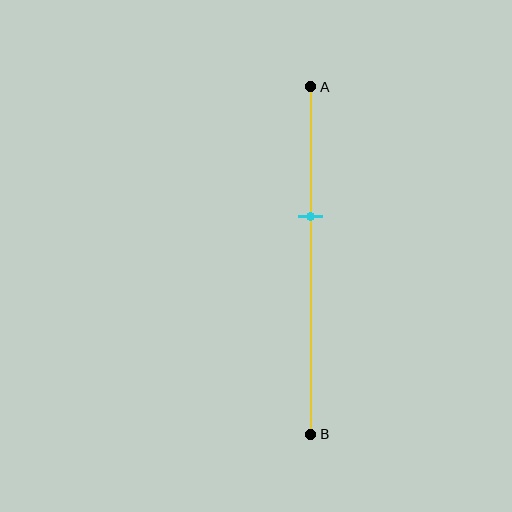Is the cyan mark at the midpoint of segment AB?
No, the mark is at about 35% from A, not at the 50% midpoint.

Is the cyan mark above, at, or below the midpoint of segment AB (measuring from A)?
The cyan mark is above the midpoint of segment AB.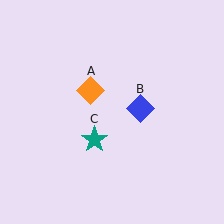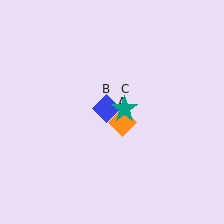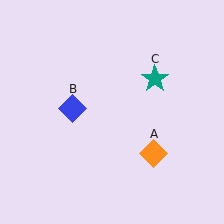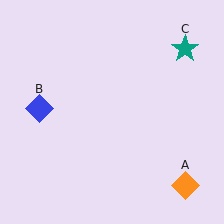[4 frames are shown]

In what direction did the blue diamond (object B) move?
The blue diamond (object B) moved left.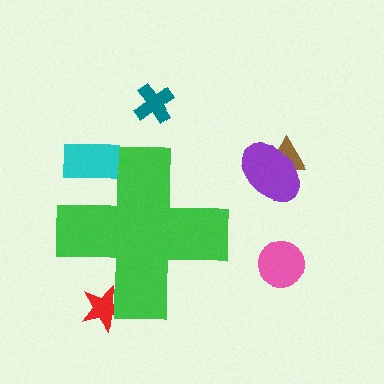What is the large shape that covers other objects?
A green cross.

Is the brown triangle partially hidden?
No, the brown triangle is fully visible.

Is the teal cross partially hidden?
No, the teal cross is fully visible.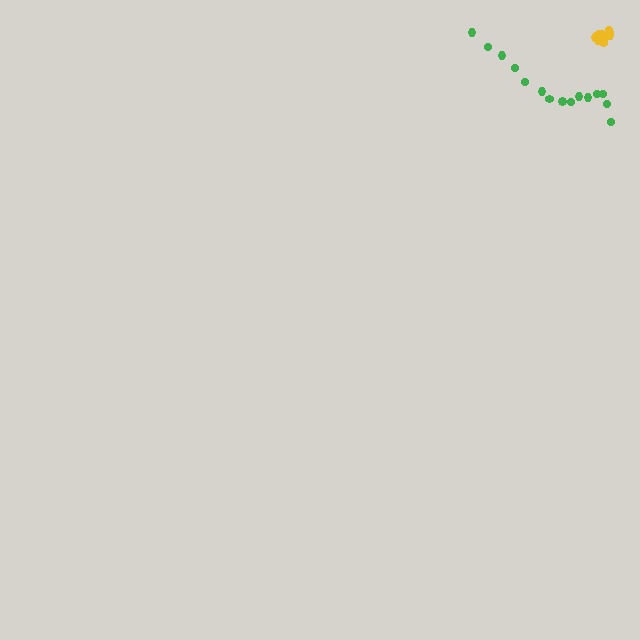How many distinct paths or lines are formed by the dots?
There are 2 distinct paths.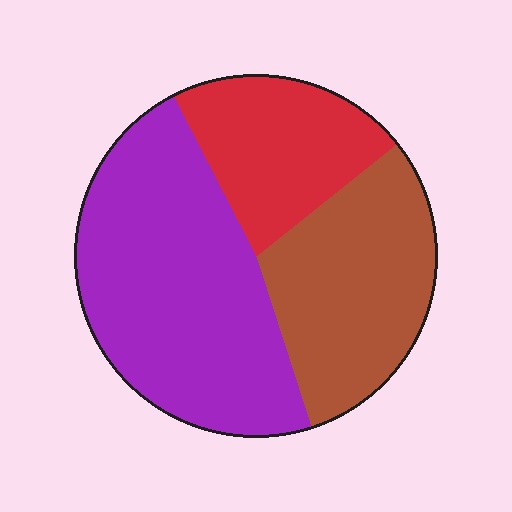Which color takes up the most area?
Purple, at roughly 45%.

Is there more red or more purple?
Purple.